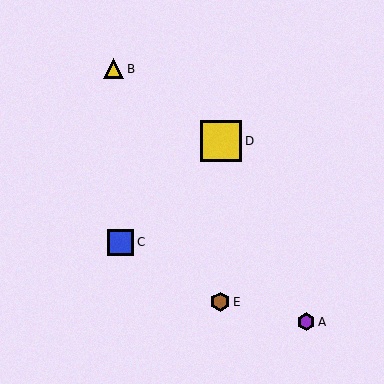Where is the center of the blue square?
The center of the blue square is at (121, 242).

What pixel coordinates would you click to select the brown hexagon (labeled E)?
Click at (220, 302) to select the brown hexagon E.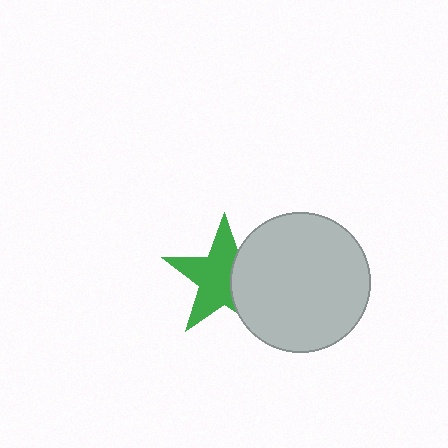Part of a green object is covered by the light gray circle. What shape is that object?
It is a star.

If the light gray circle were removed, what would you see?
You would see the complete green star.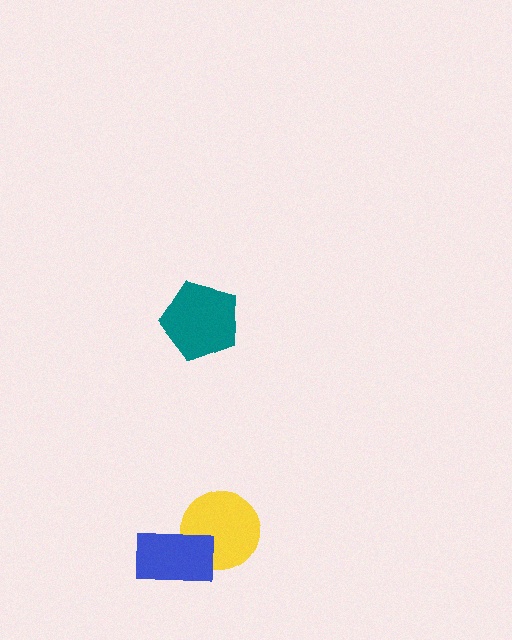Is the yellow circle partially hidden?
Yes, it is partially covered by another shape.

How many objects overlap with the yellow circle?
1 object overlaps with the yellow circle.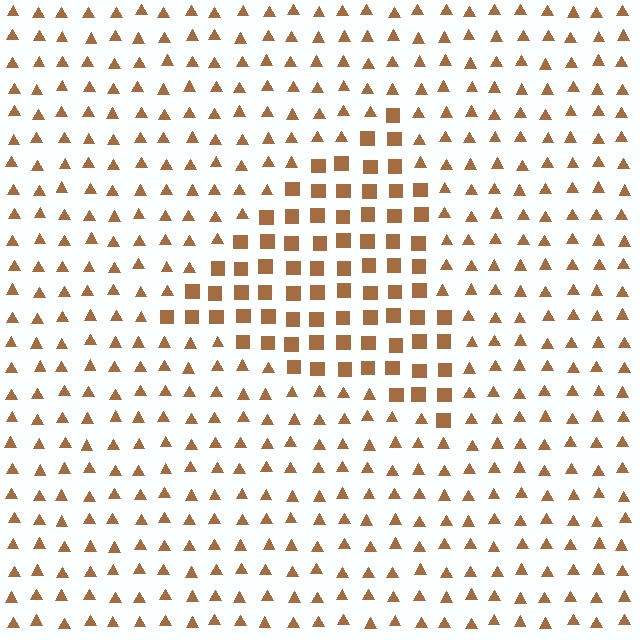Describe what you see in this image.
The image is filled with small brown elements arranged in a uniform grid. A triangle-shaped region contains squares, while the surrounding area contains triangles. The boundary is defined purely by the change in element shape.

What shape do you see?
I see a triangle.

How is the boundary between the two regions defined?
The boundary is defined by a change in element shape: squares inside vs. triangles outside. All elements share the same color and spacing.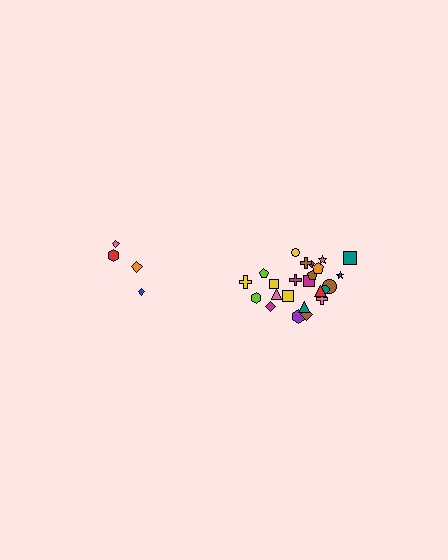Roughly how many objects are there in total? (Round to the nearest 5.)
Roughly 30 objects in total.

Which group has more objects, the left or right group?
The right group.